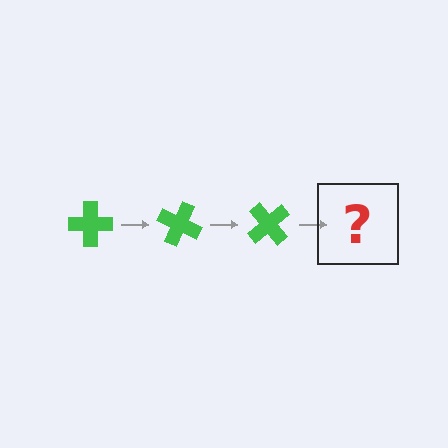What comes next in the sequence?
The next element should be a green cross rotated 75 degrees.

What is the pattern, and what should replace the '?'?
The pattern is that the cross rotates 25 degrees each step. The '?' should be a green cross rotated 75 degrees.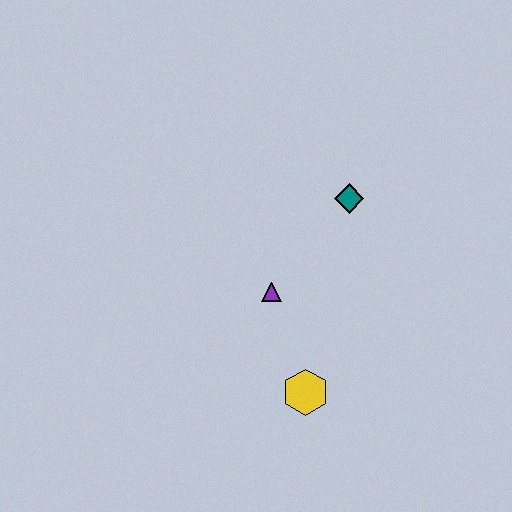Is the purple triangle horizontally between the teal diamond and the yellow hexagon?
No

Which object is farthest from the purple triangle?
The teal diamond is farthest from the purple triangle.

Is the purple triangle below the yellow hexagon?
No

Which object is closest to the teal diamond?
The purple triangle is closest to the teal diamond.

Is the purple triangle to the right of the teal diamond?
No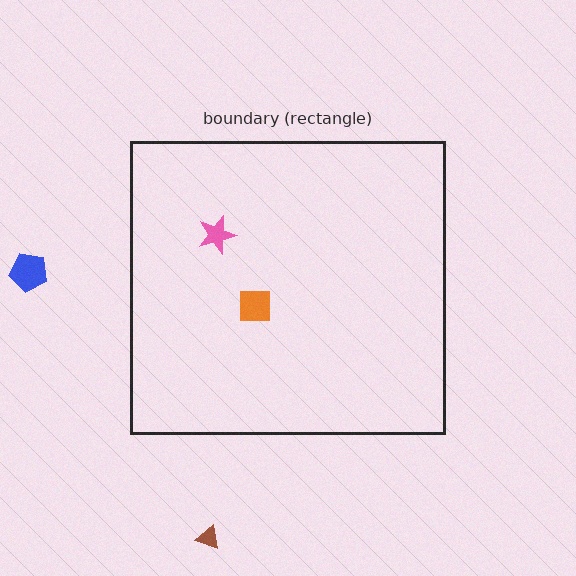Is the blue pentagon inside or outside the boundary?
Outside.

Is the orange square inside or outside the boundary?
Inside.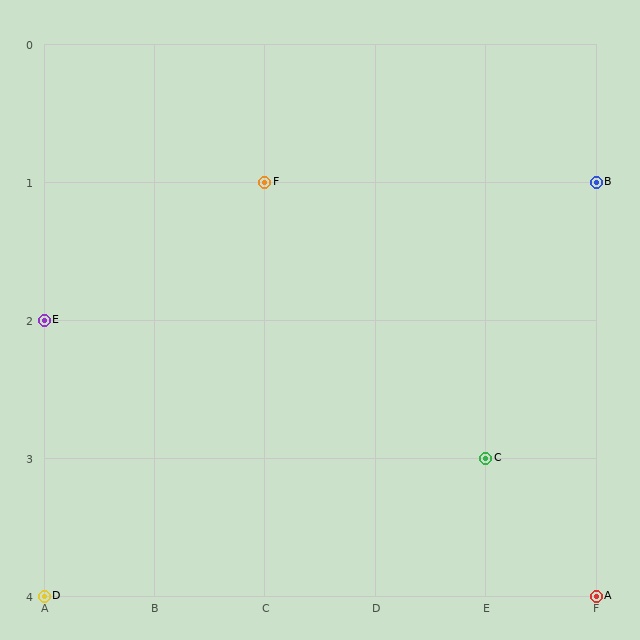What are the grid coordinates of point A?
Point A is at grid coordinates (F, 4).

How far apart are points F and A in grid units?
Points F and A are 3 columns and 3 rows apart (about 4.2 grid units diagonally).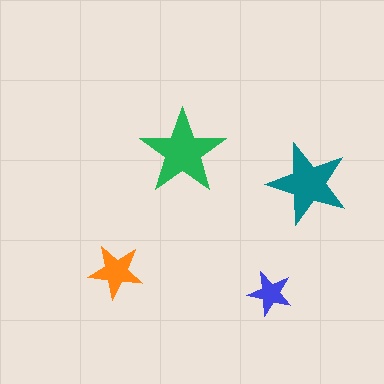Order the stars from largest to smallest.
the green one, the teal one, the orange one, the blue one.